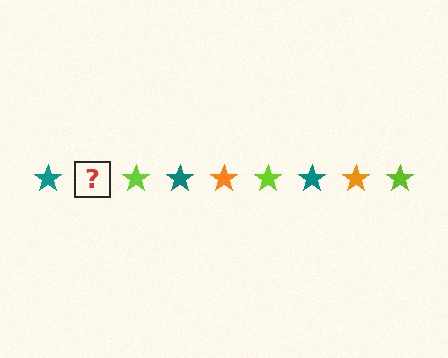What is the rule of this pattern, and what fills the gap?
The rule is that the pattern cycles through teal, orange, lime stars. The gap should be filled with an orange star.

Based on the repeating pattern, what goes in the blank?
The blank should be an orange star.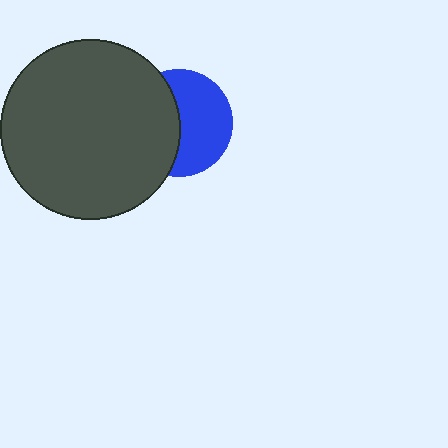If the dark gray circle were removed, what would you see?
You would see the complete blue circle.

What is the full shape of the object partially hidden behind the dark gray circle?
The partially hidden object is a blue circle.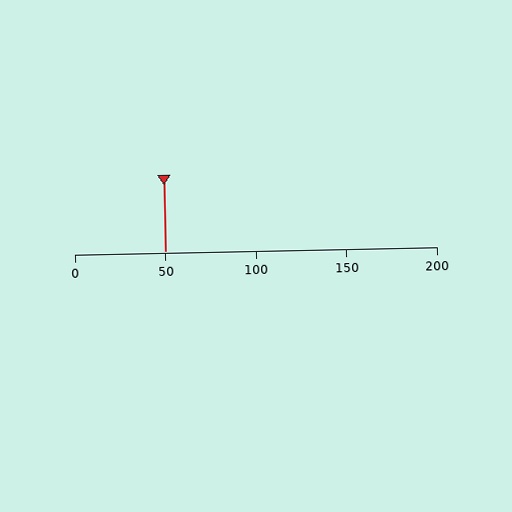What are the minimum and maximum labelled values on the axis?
The axis runs from 0 to 200.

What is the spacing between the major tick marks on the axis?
The major ticks are spaced 50 apart.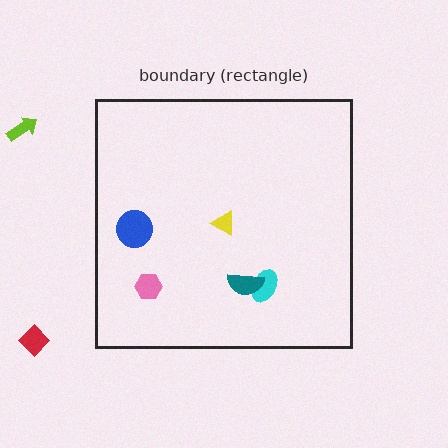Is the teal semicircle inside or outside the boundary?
Inside.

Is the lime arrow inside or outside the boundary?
Outside.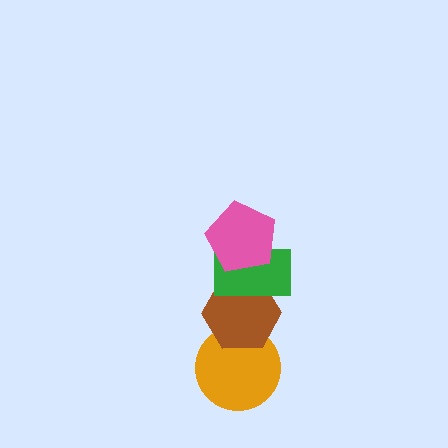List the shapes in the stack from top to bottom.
From top to bottom: the pink pentagon, the green rectangle, the brown hexagon, the orange circle.